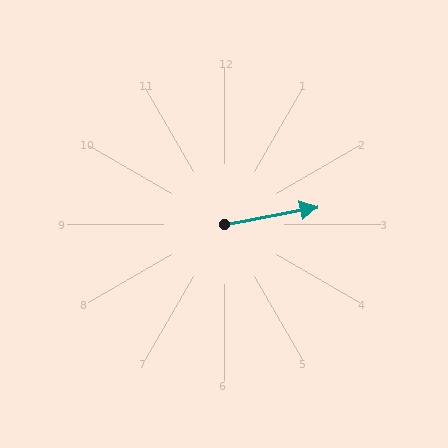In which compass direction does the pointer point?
East.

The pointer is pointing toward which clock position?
Roughly 3 o'clock.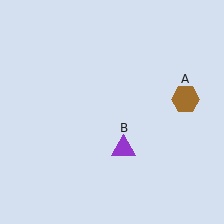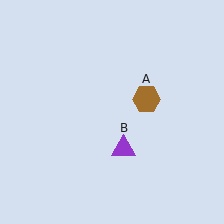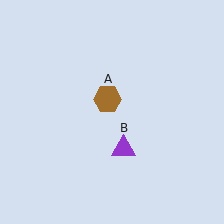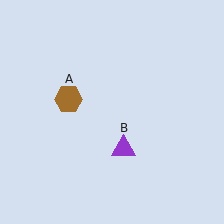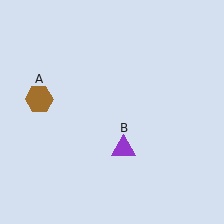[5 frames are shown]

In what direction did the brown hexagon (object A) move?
The brown hexagon (object A) moved left.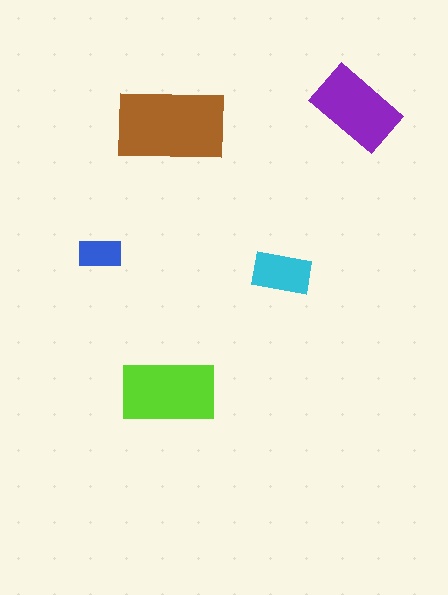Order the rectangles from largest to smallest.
the brown one, the lime one, the purple one, the cyan one, the blue one.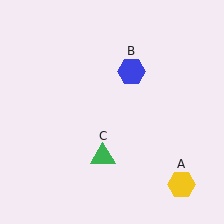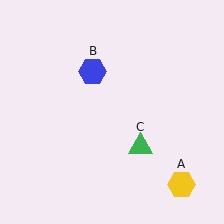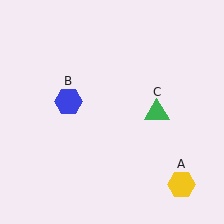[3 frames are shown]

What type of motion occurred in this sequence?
The blue hexagon (object B), green triangle (object C) rotated counterclockwise around the center of the scene.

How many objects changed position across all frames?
2 objects changed position: blue hexagon (object B), green triangle (object C).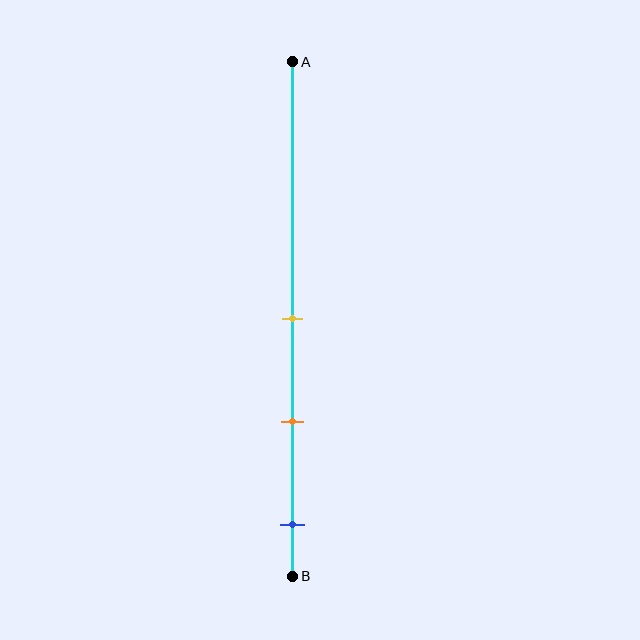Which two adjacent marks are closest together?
The yellow and orange marks are the closest adjacent pair.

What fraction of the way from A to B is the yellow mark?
The yellow mark is approximately 50% (0.5) of the way from A to B.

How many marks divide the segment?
There are 3 marks dividing the segment.